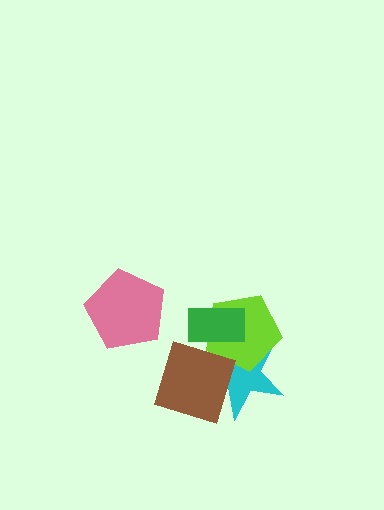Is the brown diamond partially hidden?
Yes, it is partially covered by another shape.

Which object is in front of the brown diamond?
The green rectangle is in front of the brown diamond.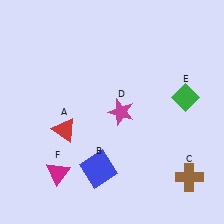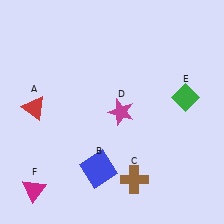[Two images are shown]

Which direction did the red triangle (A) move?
The red triangle (A) moved left.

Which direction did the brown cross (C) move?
The brown cross (C) moved left.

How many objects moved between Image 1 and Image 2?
3 objects moved between the two images.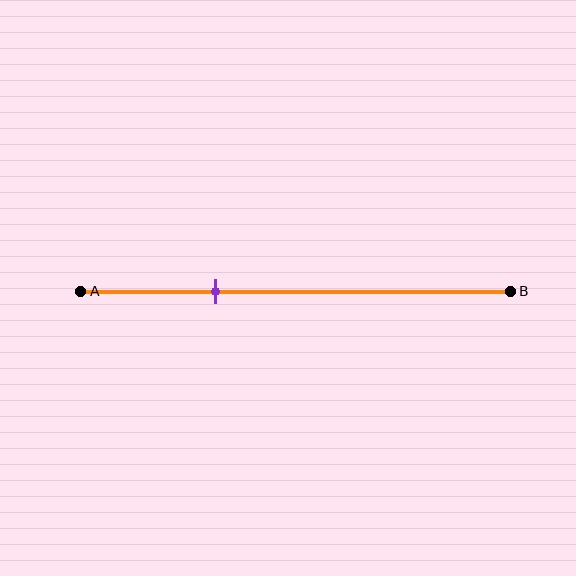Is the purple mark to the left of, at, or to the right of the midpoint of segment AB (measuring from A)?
The purple mark is to the left of the midpoint of segment AB.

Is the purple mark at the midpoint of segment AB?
No, the mark is at about 30% from A, not at the 50% midpoint.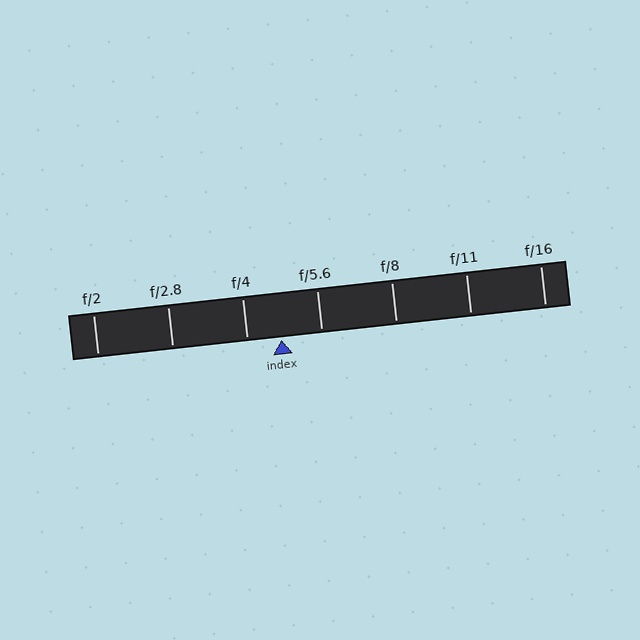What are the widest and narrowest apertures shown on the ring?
The widest aperture shown is f/2 and the narrowest is f/16.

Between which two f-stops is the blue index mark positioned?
The index mark is between f/4 and f/5.6.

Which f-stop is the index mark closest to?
The index mark is closest to f/4.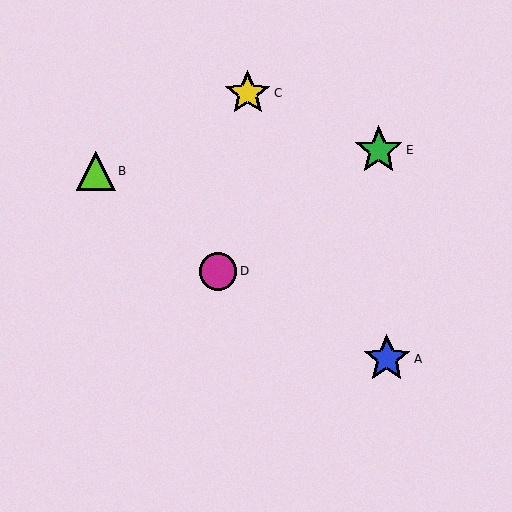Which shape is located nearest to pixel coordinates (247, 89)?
The yellow star (labeled C) at (248, 93) is nearest to that location.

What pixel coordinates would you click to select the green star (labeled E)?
Click at (379, 150) to select the green star E.